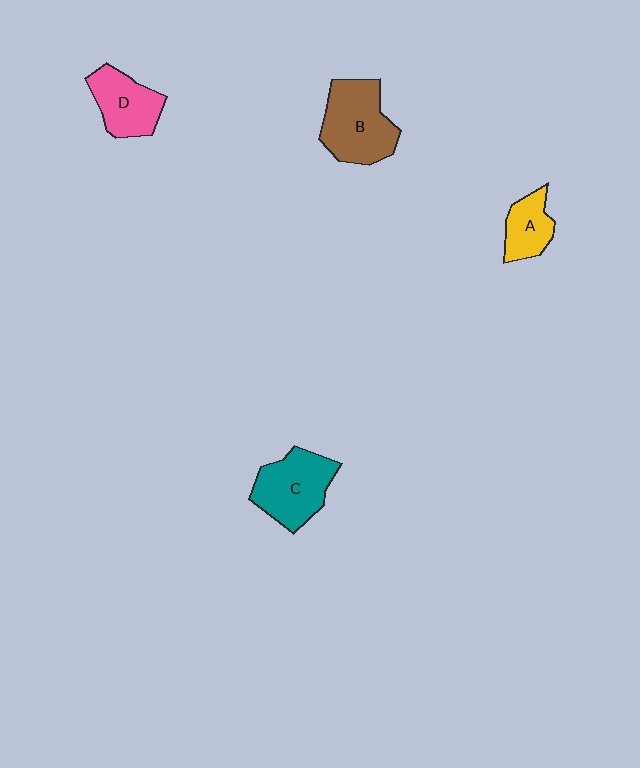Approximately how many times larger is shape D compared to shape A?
Approximately 1.4 times.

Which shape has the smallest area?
Shape A (yellow).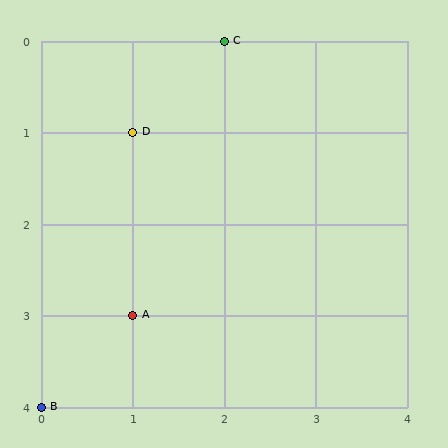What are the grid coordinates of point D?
Point D is at grid coordinates (1, 1).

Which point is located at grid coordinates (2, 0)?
Point C is at (2, 0).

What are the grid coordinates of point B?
Point B is at grid coordinates (0, 4).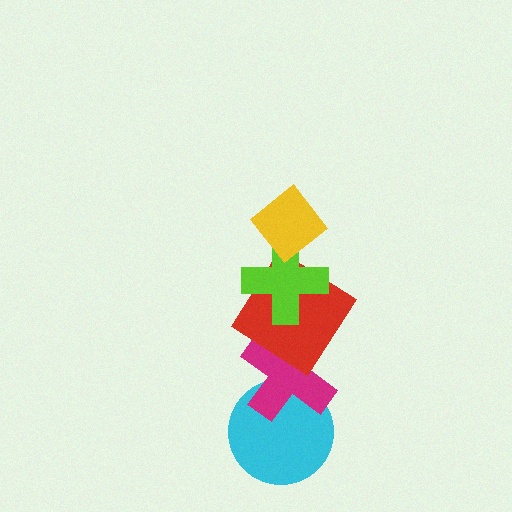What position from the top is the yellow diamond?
The yellow diamond is 1st from the top.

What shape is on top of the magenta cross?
The red diamond is on top of the magenta cross.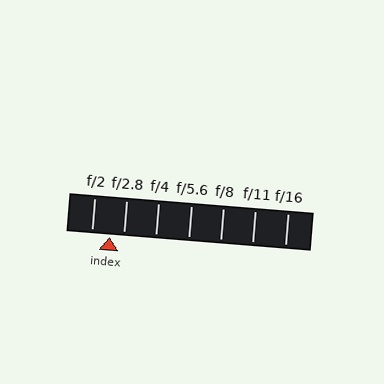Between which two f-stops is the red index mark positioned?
The index mark is between f/2 and f/2.8.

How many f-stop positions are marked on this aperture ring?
There are 7 f-stop positions marked.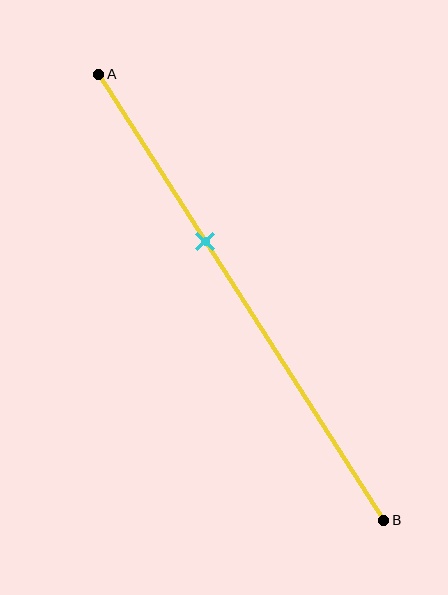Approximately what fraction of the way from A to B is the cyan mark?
The cyan mark is approximately 40% of the way from A to B.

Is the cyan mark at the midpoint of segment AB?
No, the mark is at about 40% from A, not at the 50% midpoint.